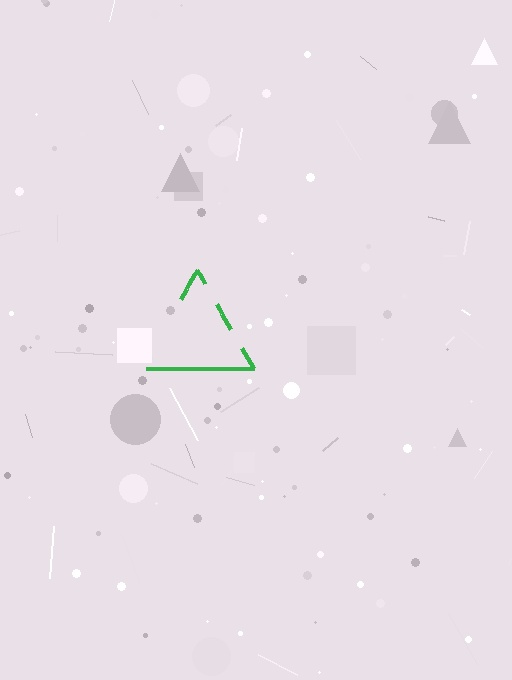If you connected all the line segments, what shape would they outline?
They would outline a triangle.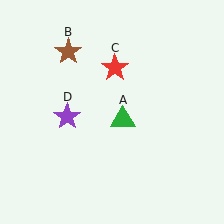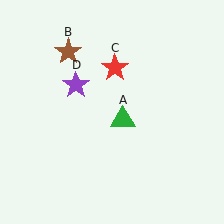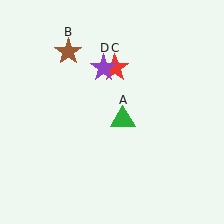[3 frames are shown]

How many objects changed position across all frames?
1 object changed position: purple star (object D).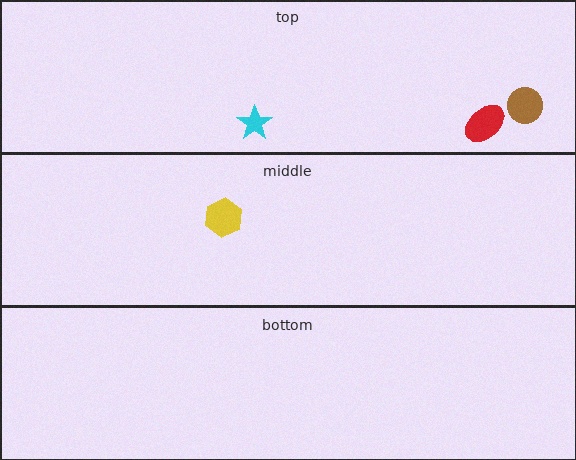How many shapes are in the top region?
3.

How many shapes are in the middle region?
1.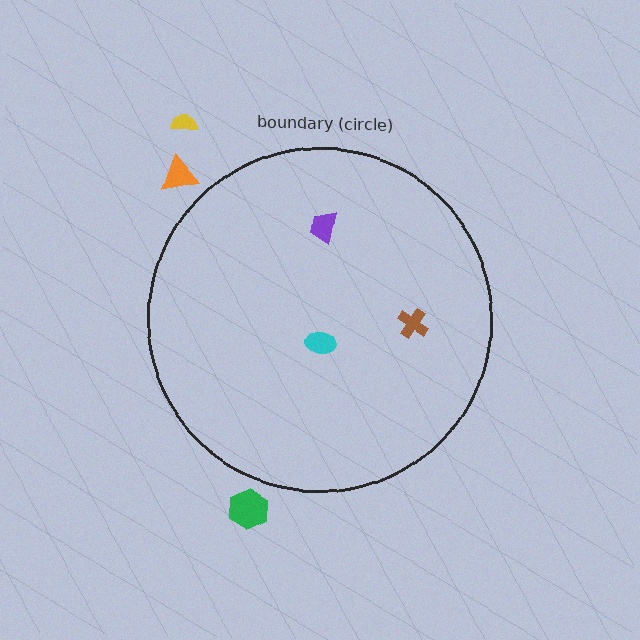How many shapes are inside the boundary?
3 inside, 3 outside.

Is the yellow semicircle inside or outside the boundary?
Outside.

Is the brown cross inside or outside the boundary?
Inside.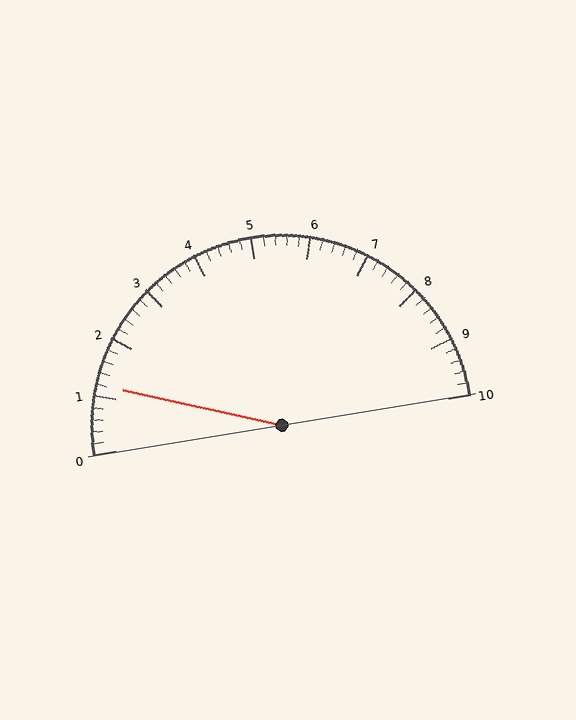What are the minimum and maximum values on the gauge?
The gauge ranges from 0 to 10.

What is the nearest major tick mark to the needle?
The nearest major tick mark is 1.